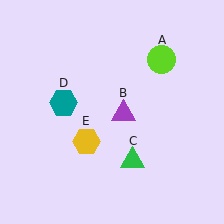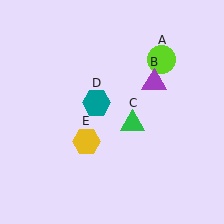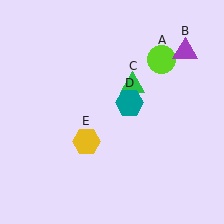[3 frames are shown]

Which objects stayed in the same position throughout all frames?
Lime circle (object A) and yellow hexagon (object E) remained stationary.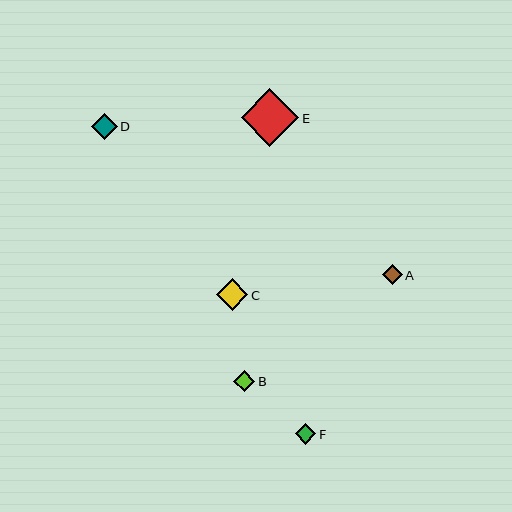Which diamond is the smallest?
Diamond A is the smallest with a size of approximately 19 pixels.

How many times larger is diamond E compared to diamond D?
Diamond E is approximately 2.2 times the size of diamond D.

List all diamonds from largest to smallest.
From largest to smallest: E, C, D, B, F, A.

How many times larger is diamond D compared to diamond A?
Diamond D is approximately 1.3 times the size of diamond A.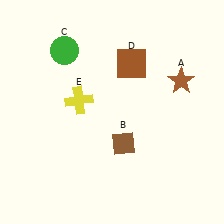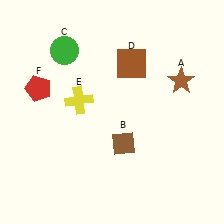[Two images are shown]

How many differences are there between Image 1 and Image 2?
There is 1 difference between the two images.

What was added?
A red pentagon (F) was added in Image 2.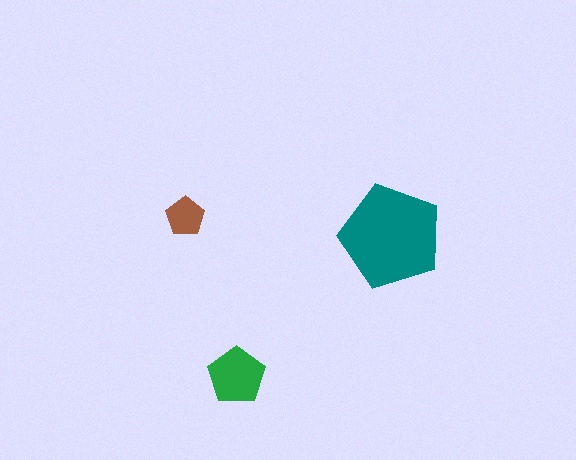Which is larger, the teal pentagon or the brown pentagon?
The teal one.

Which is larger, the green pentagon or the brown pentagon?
The green one.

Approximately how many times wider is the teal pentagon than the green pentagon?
About 2 times wider.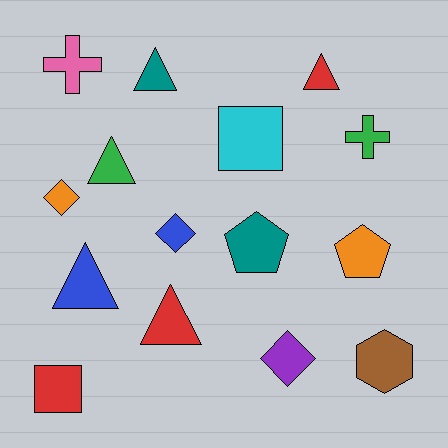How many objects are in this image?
There are 15 objects.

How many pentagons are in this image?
There are 2 pentagons.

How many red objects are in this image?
There are 3 red objects.